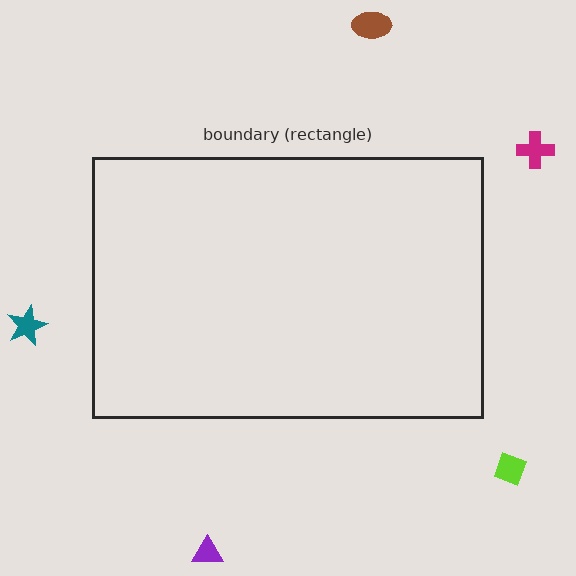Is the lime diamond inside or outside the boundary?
Outside.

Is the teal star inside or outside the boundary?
Outside.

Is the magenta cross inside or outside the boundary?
Outside.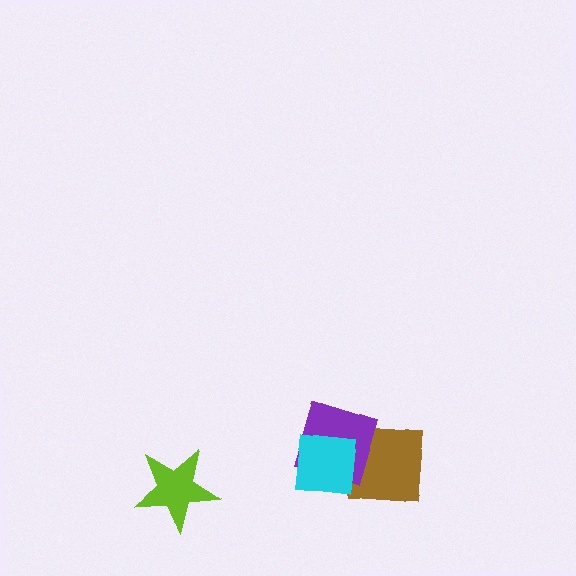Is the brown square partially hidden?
Yes, it is partially covered by another shape.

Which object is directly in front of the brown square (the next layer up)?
The purple diamond is directly in front of the brown square.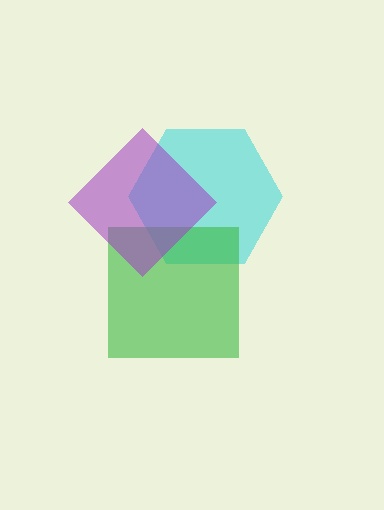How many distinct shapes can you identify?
There are 3 distinct shapes: a cyan hexagon, a green square, a purple diamond.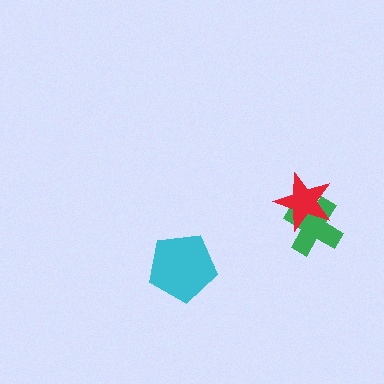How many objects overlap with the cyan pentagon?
0 objects overlap with the cyan pentagon.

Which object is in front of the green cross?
The red star is in front of the green cross.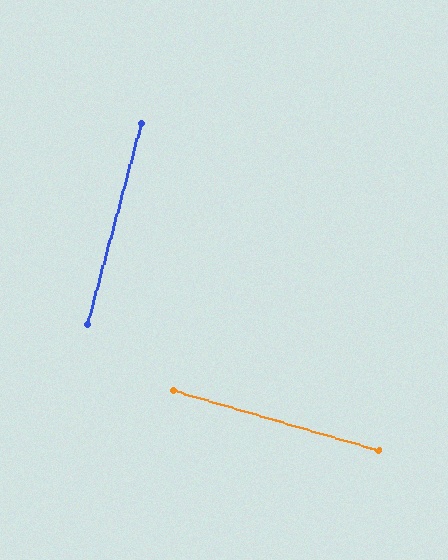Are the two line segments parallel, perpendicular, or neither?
Perpendicular — they meet at approximately 89°.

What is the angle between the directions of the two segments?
Approximately 89 degrees.